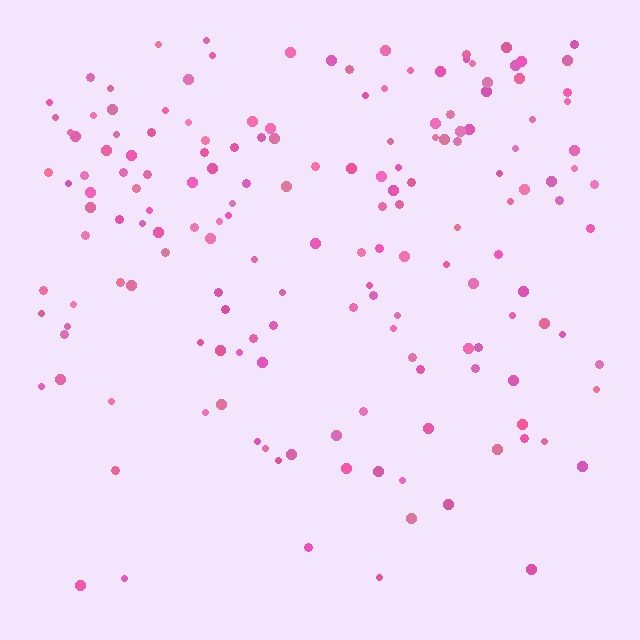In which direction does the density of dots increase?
From bottom to top, with the top side densest.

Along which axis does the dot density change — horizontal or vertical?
Vertical.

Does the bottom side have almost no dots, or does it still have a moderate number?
Still a moderate number, just noticeably fewer than the top.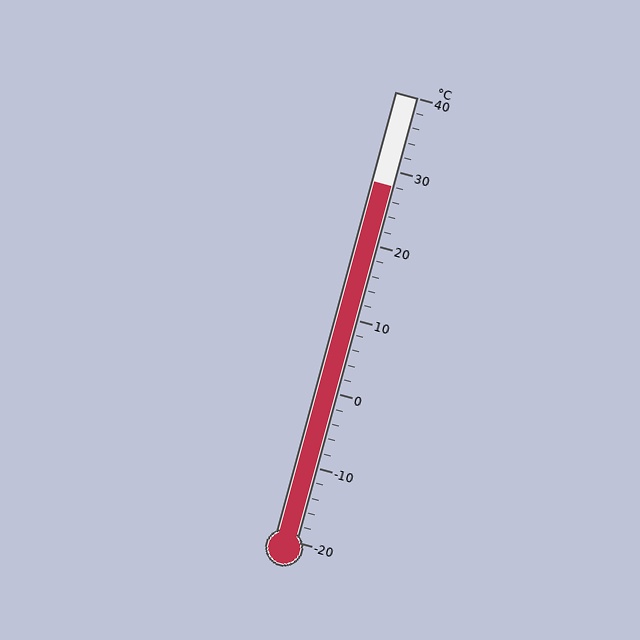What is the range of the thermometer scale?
The thermometer scale ranges from -20°C to 40°C.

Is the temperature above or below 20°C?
The temperature is above 20°C.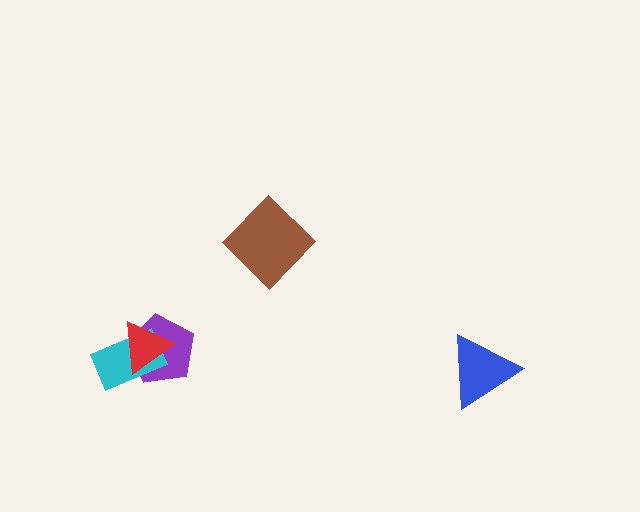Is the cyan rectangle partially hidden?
Yes, it is partially covered by another shape.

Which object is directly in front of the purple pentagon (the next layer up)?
The cyan rectangle is directly in front of the purple pentagon.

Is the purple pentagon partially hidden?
Yes, it is partially covered by another shape.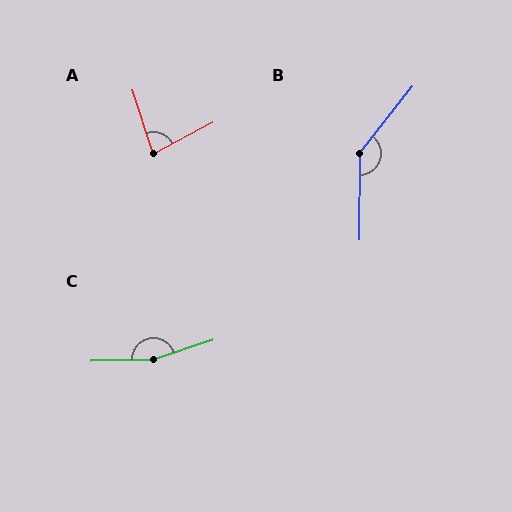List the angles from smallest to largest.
A (80°), B (142°), C (164°).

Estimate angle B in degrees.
Approximately 142 degrees.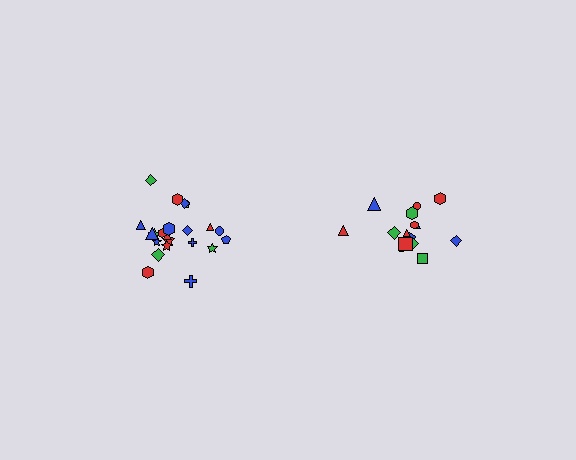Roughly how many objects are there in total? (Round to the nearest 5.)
Roughly 35 objects in total.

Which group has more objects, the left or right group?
The left group.